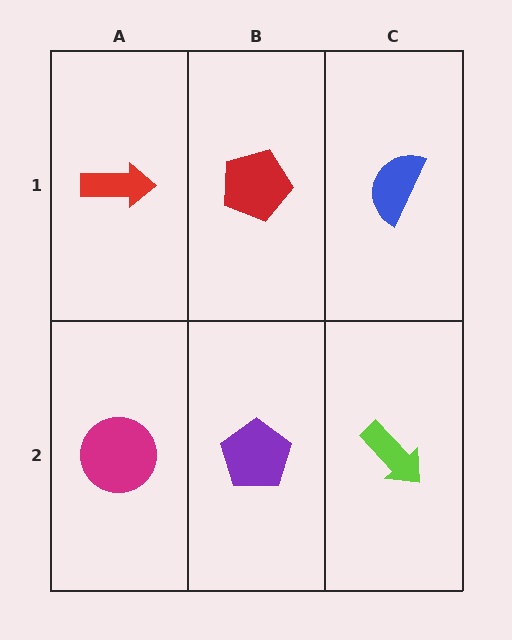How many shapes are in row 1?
3 shapes.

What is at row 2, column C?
A lime arrow.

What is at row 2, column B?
A purple pentagon.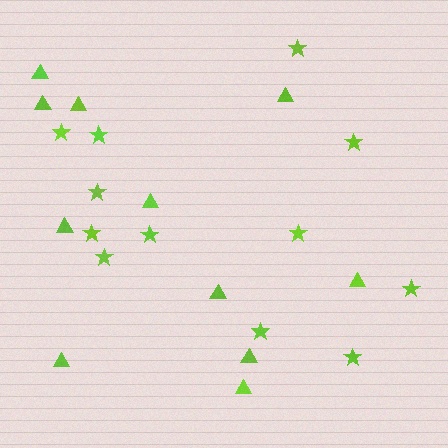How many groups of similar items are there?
There are 2 groups: one group of stars (12) and one group of triangles (11).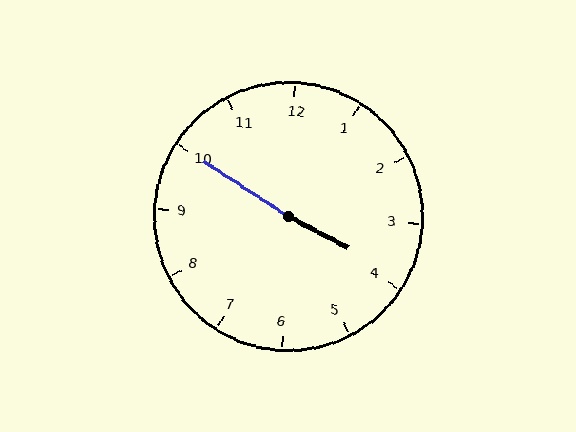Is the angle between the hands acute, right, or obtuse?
It is obtuse.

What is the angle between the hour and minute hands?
Approximately 175 degrees.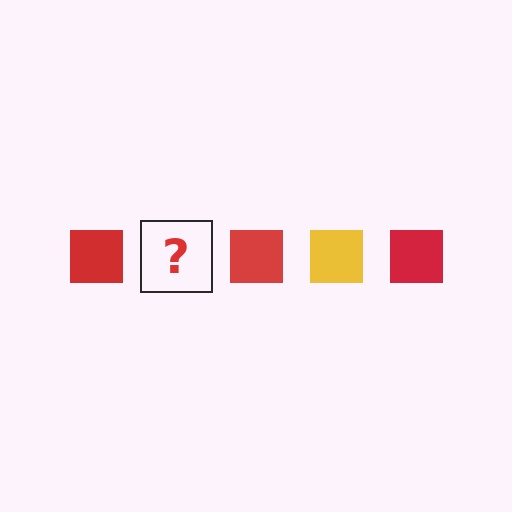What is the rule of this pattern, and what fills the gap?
The rule is that the pattern cycles through red, yellow squares. The gap should be filled with a yellow square.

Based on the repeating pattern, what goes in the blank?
The blank should be a yellow square.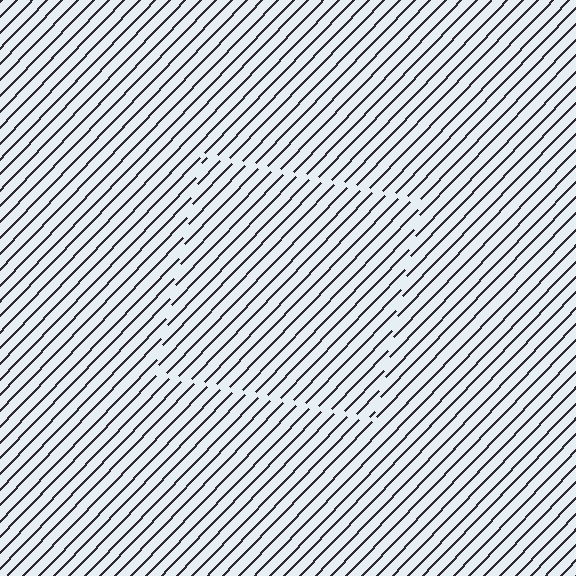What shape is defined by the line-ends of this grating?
An illusory square. The interior of the shape contains the same grating, shifted by half a period — the contour is defined by the phase discontinuity where line-ends from the inner and outer gratings abut.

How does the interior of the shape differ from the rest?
The interior of the shape contains the same grating, shifted by half a period — the contour is defined by the phase discontinuity where line-ends from the inner and outer gratings abut.